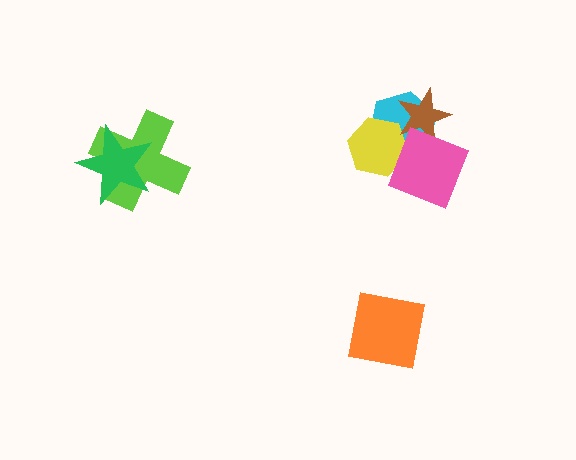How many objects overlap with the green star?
1 object overlaps with the green star.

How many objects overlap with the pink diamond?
3 objects overlap with the pink diamond.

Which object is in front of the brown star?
The pink diamond is in front of the brown star.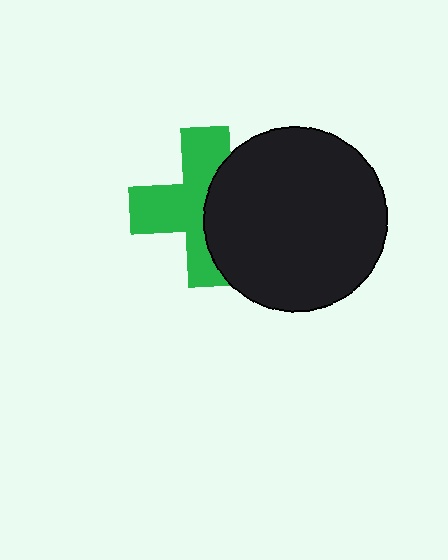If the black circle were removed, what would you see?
You would see the complete green cross.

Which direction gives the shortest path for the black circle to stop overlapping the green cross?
Moving right gives the shortest separation.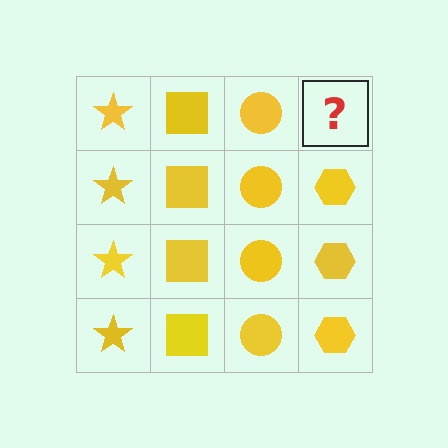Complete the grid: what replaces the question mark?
The question mark should be replaced with a yellow hexagon.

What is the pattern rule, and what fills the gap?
The rule is that each column has a consistent shape. The gap should be filled with a yellow hexagon.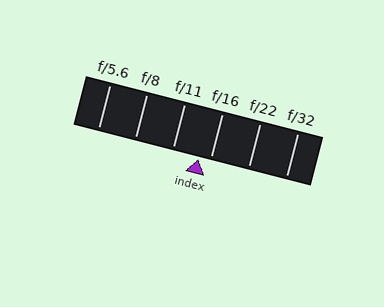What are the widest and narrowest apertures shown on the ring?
The widest aperture shown is f/5.6 and the narrowest is f/32.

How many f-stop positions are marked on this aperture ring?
There are 6 f-stop positions marked.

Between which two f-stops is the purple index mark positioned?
The index mark is between f/11 and f/16.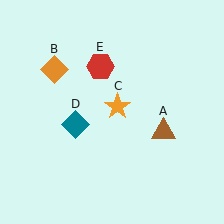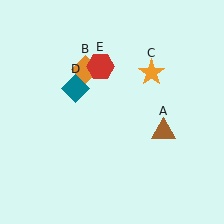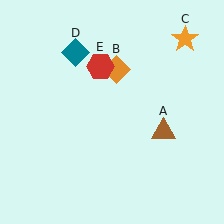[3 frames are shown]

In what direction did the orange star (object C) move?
The orange star (object C) moved up and to the right.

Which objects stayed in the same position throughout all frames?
Brown triangle (object A) and red hexagon (object E) remained stationary.